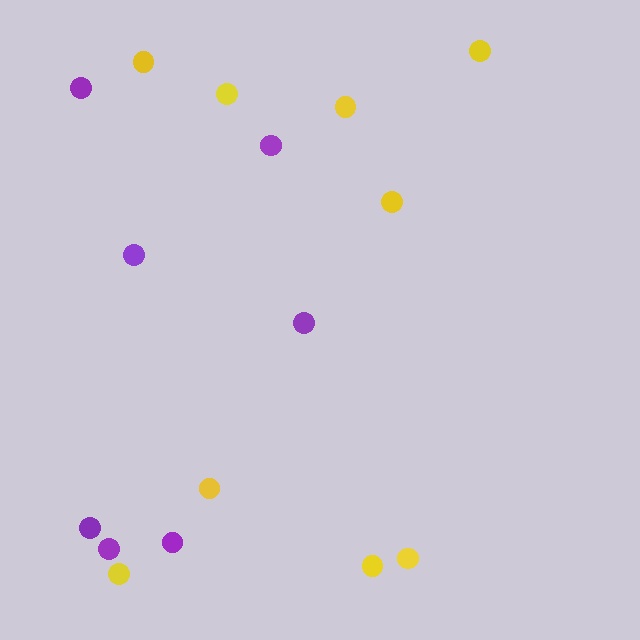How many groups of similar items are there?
There are 2 groups: one group of yellow circles (9) and one group of purple circles (7).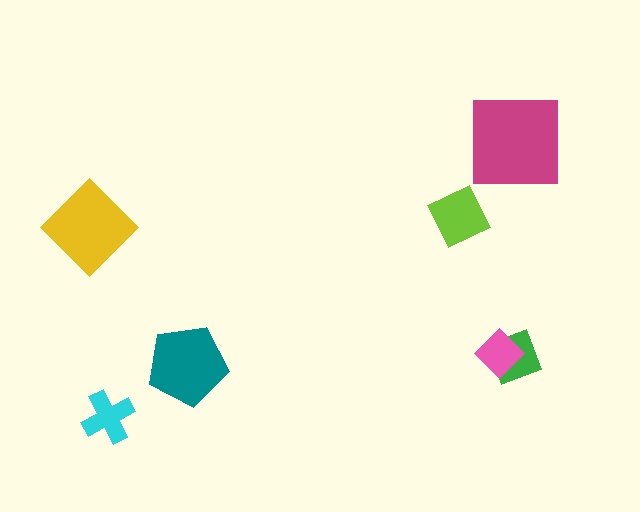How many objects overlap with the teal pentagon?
0 objects overlap with the teal pentagon.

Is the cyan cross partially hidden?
No, no other shape covers it.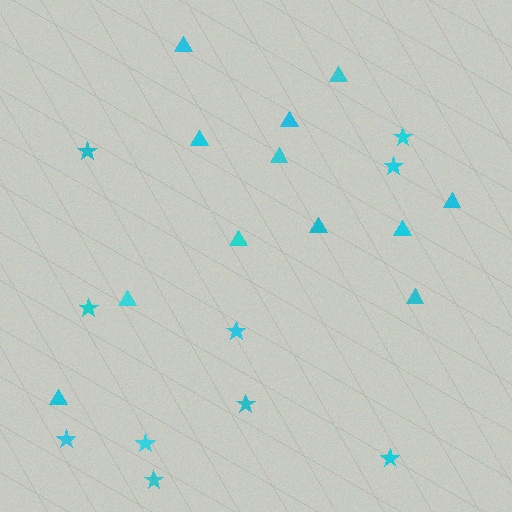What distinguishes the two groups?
There are 2 groups: one group of triangles (12) and one group of stars (10).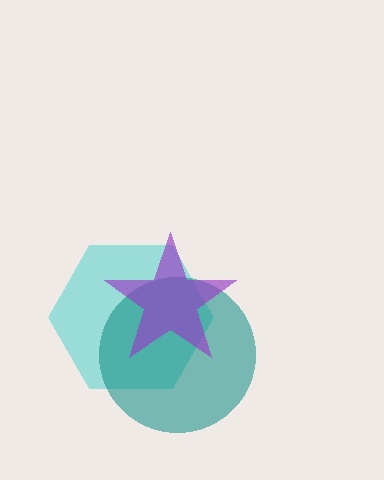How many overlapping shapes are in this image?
There are 3 overlapping shapes in the image.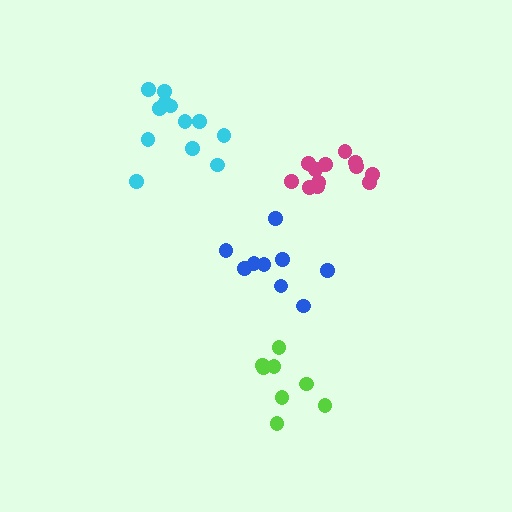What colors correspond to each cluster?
The clusters are colored: lime, magenta, cyan, blue.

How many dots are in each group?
Group 1: 8 dots, Group 2: 12 dots, Group 3: 12 dots, Group 4: 9 dots (41 total).